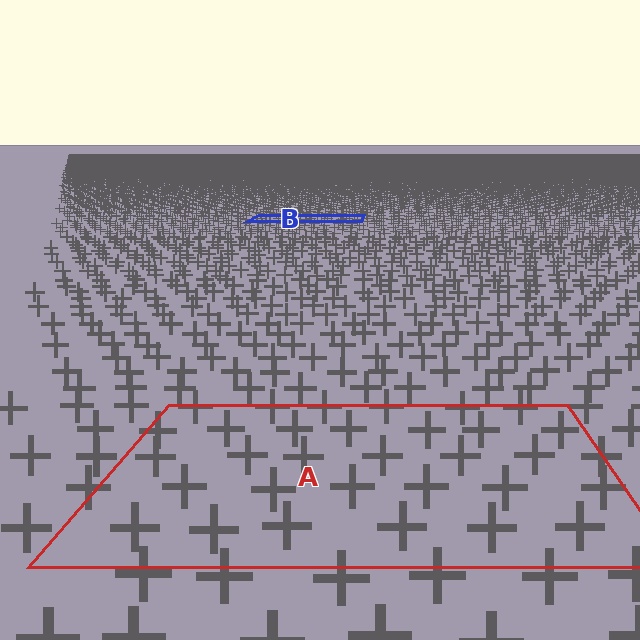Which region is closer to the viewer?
Region A is closer. The texture elements there are larger and more spread out.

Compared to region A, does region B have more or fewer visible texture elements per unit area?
Region B has more texture elements per unit area — they are packed more densely because it is farther away.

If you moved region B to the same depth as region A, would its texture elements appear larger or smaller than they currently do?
They would appear larger. At a closer depth, the same texture elements are projected at a bigger on-screen size.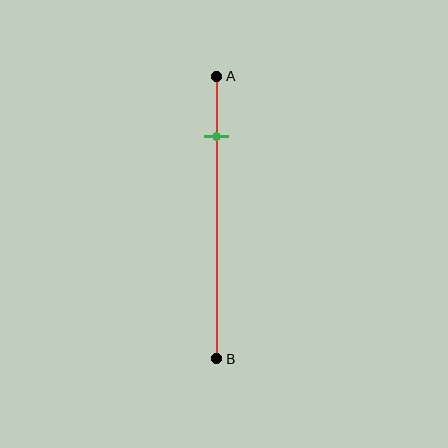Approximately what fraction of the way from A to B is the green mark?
The green mark is approximately 20% of the way from A to B.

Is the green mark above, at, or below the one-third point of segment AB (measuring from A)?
The green mark is above the one-third point of segment AB.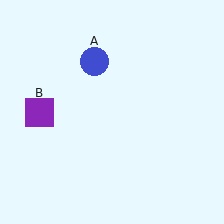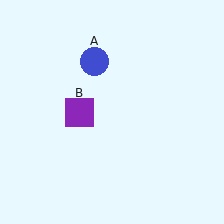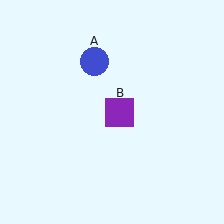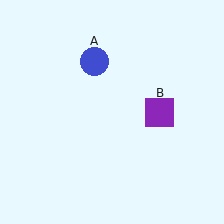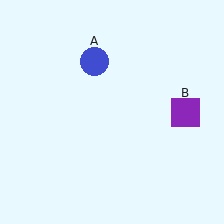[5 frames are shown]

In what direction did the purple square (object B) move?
The purple square (object B) moved right.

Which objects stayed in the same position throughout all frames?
Blue circle (object A) remained stationary.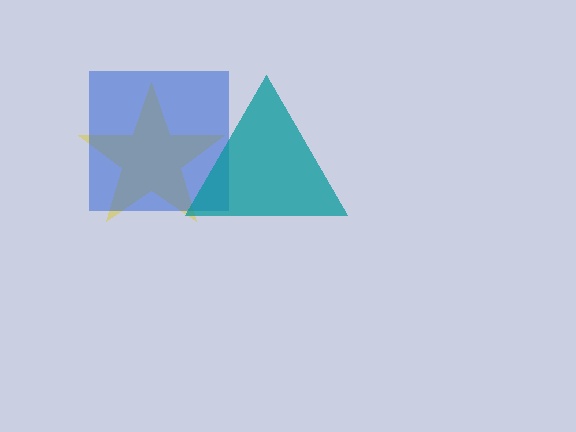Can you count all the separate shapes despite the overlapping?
Yes, there are 3 separate shapes.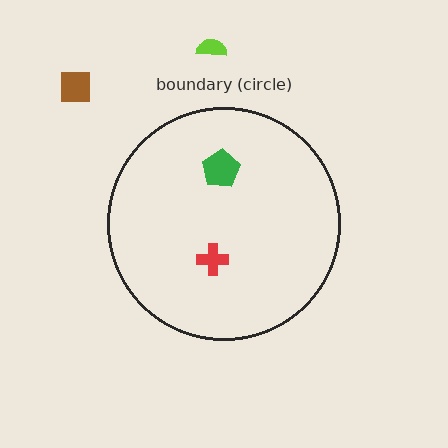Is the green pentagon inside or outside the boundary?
Inside.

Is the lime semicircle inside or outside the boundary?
Outside.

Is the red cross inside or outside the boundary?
Inside.